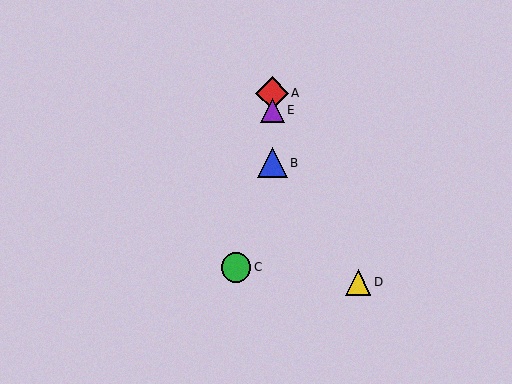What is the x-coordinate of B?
Object B is at x≈272.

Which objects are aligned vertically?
Objects A, B, E are aligned vertically.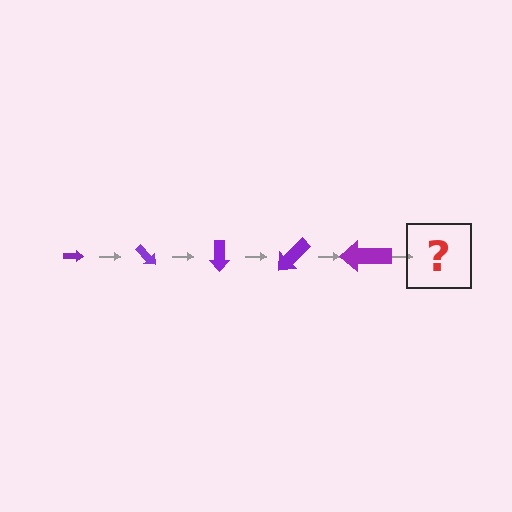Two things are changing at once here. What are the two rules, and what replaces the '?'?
The two rules are that the arrow grows larger each step and it rotates 45 degrees each step. The '?' should be an arrow, larger than the previous one and rotated 225 degrees from the start.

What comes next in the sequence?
The next element should be an arrow, larger than the previous one and rotated 225 degrees from the start.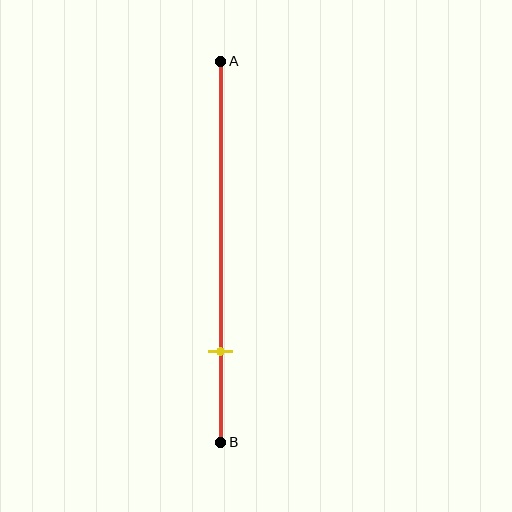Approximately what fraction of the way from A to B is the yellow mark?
The yellow mark is approximately 75% of the way from A to B.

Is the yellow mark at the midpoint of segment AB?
No, the mark is at about 75% from A, not at the 50% midpoint.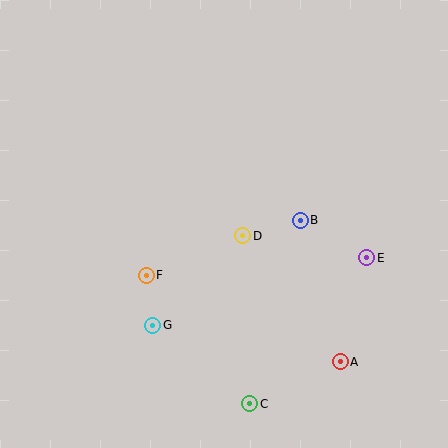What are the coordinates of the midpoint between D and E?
The midpoint between D and E is at (305, 247).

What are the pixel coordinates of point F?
Point F is at (146, 275).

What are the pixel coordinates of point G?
Point G is at (153, 325).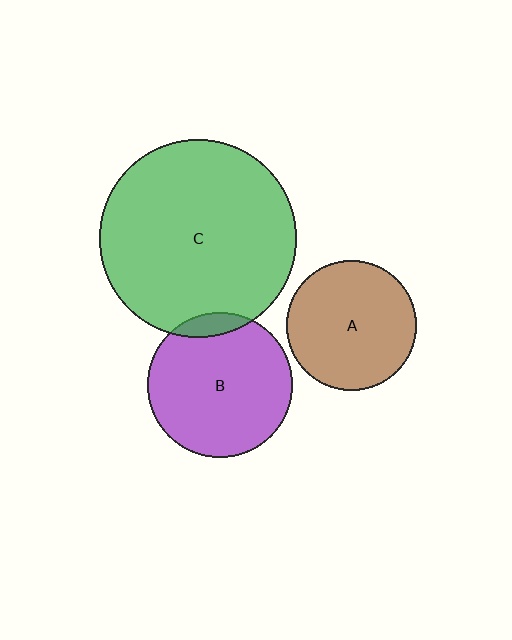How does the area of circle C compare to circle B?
Approximately 1.8 times.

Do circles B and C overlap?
Yes.